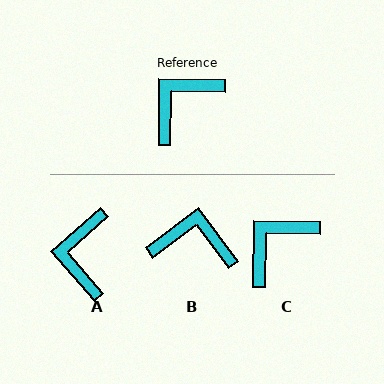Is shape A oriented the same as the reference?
No, it is off by about 42 degrees.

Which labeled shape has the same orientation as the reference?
C.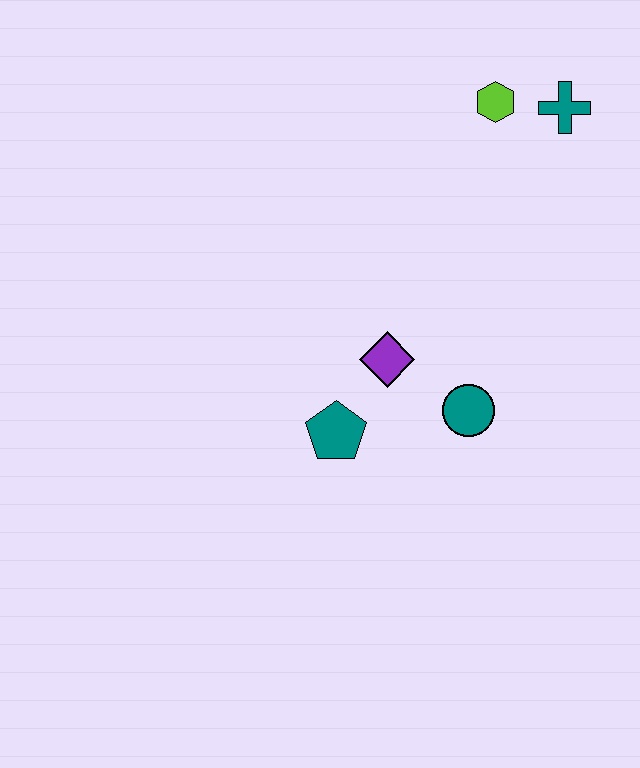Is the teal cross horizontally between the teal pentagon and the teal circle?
No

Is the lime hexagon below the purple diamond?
No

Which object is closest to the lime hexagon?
The teal cross is closest to the lime hexagon.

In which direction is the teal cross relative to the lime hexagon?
The teal cross is to the right of the lime hexagon.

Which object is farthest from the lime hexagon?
The teal pentagon is farthest from the lime hexagon.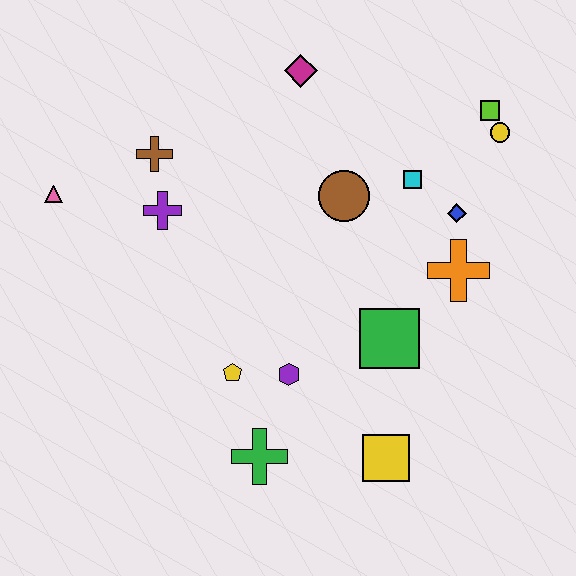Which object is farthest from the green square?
The pink triangle is farthest from the green square.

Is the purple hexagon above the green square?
No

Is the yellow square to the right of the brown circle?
Yes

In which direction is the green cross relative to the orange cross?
The green cross is to the left of the orange cross.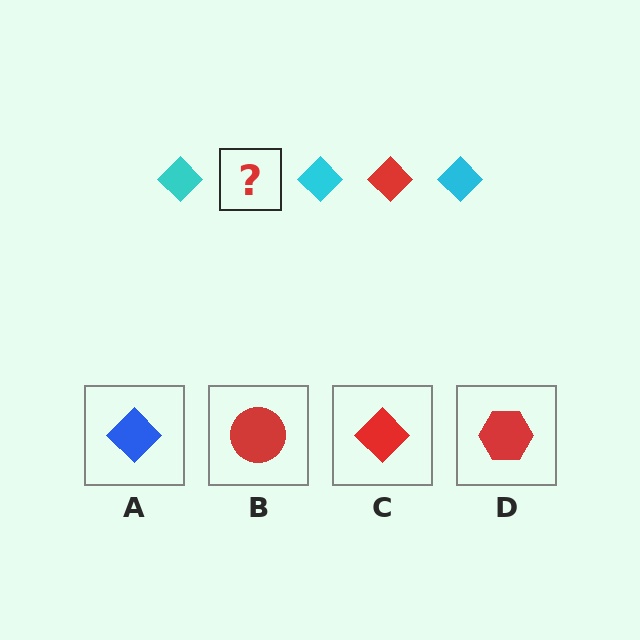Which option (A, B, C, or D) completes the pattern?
C.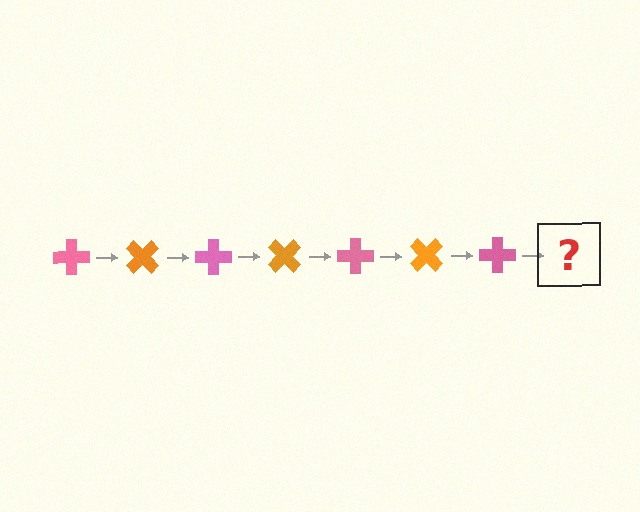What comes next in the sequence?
The next element should be an orange cross, rotated 315 degrees from the start.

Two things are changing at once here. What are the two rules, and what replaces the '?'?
The two rules are that it rotates 45 degrees each step and the color cycles through pink and orange. The '?' should be an orange cross, rotated 315 degrees from the start.